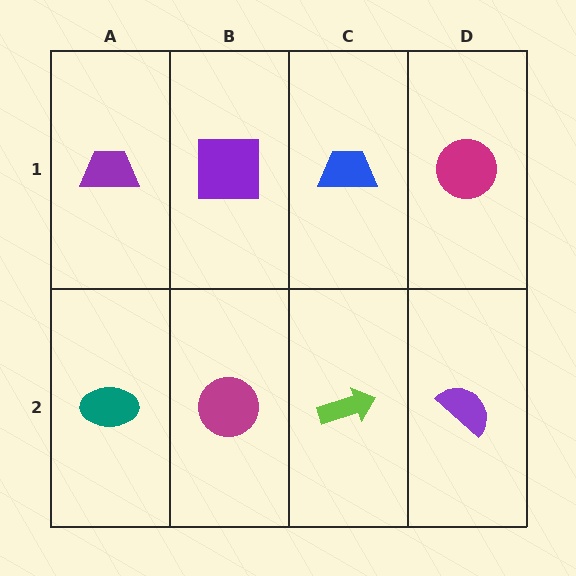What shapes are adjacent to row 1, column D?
A purple semicircle (row 2, column D), a blue trapezoid (row 1, column C).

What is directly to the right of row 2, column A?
A magenta circle.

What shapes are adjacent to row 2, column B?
A purple square (row 1, column B), a teal ellipse (row 2, column A), a lime arrow (row 2, column C).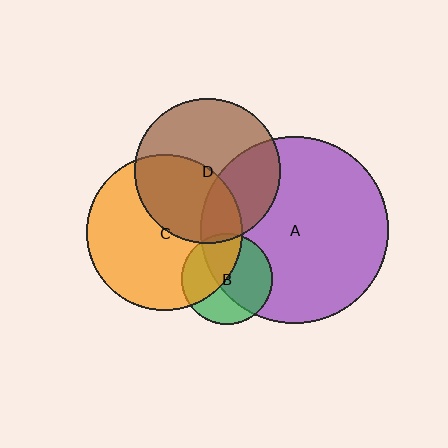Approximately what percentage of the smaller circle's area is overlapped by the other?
Approximately 15%.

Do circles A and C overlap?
Yes.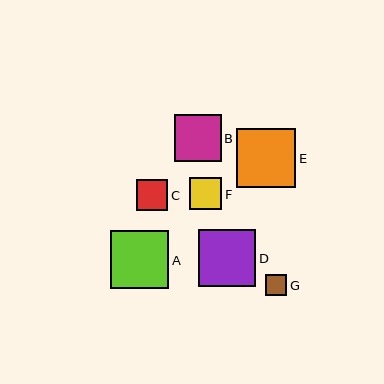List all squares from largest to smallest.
From largest to smallest: E, A, D, B, F, C, G.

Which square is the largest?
Square E is the largest with a size of approximately 60 pixels.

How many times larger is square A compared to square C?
Square A is approximately 1.8 times the size of square C.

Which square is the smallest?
Square G is the smallest with a size of approximately 21 pixels.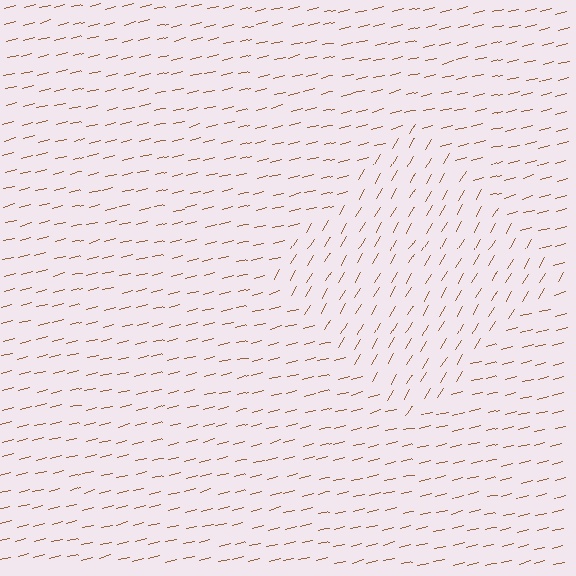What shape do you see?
I see a diamond.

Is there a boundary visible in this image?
Yes, there is a texture boundary formed by a change in line orientation.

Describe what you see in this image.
The image is filled with small brown line segments. A diamond region in the image has lines oriented differently from the surrounding lines, creating a visible texture boundary.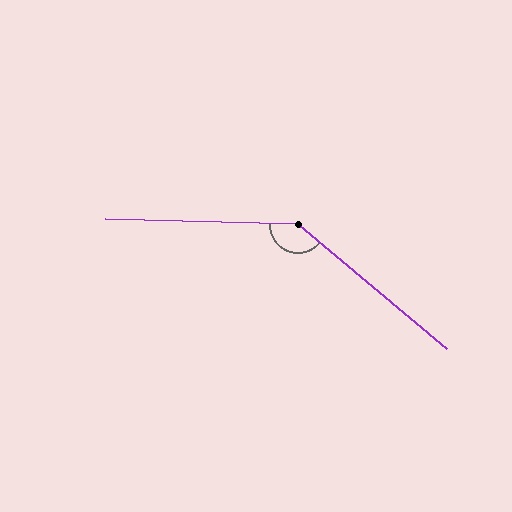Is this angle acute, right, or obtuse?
It is obtuse.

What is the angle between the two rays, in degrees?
Approximately 141 degrees.